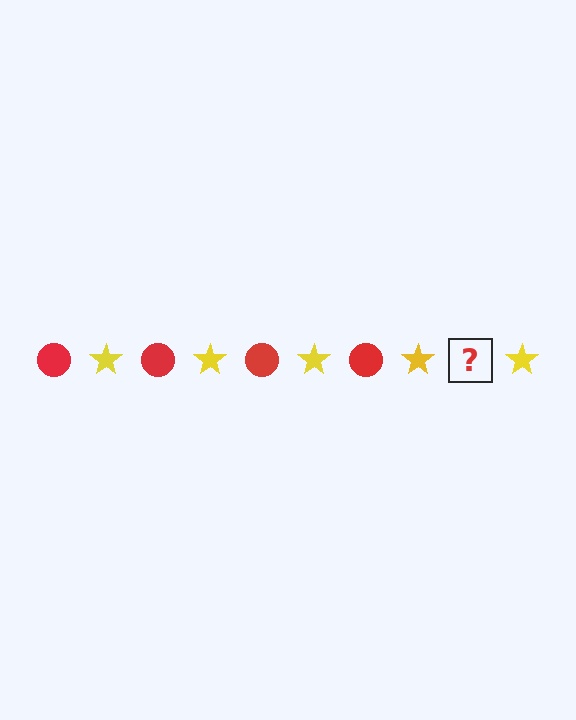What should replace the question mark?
The question mark should be replaced with a red circle.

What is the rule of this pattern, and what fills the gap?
The rule is that the pattern alternates between red circle and yellow star. The gap should be filled with a red circle.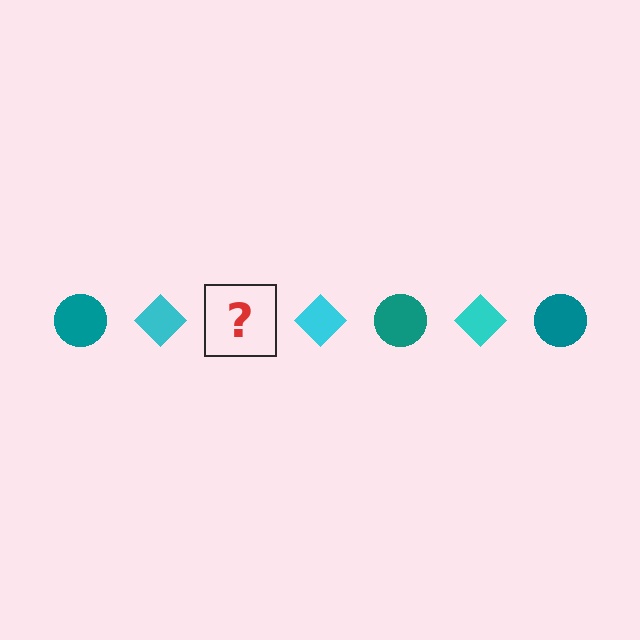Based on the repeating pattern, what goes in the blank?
The blank should be a teal circle.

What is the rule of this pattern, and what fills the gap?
The rule is that the pattern alternates between teal circle and cyan diamond. The gap should be filled with a teal circle.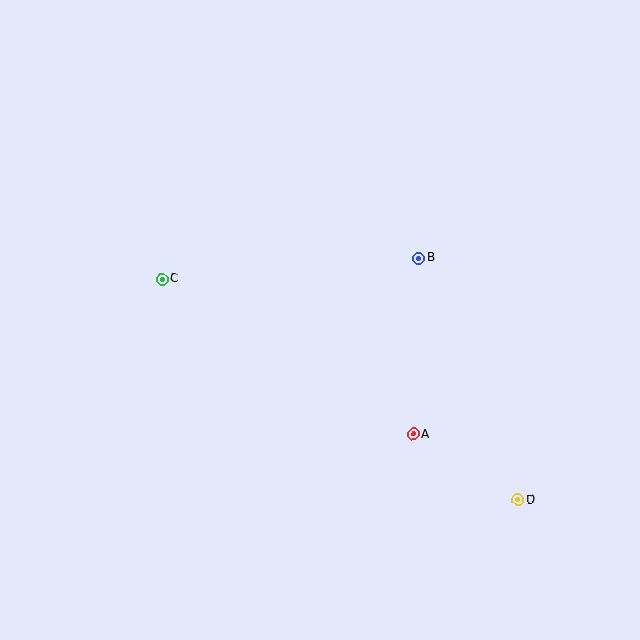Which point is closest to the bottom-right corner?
Point D is closest to the bottom-right corner.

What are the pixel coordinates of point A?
Point A is at (413, 434).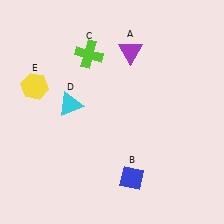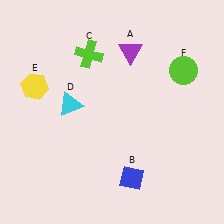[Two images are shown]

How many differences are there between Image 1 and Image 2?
There is 1 difference between the two images.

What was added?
A lime circle (F) was added in Image 2.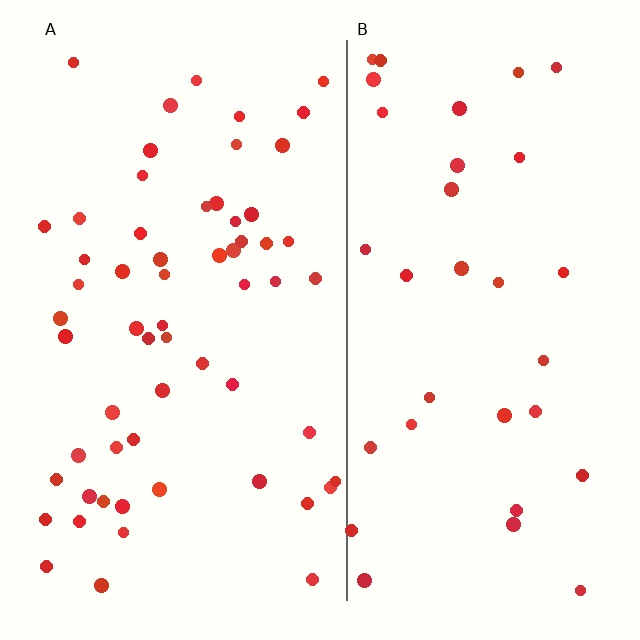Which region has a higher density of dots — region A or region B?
A (the left).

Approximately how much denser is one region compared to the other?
Approximately 1.8× — region A over region B.